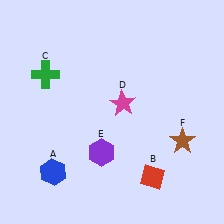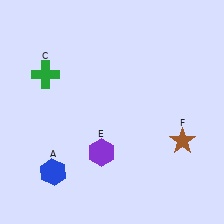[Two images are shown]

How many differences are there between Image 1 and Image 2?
There are 2 differences between the two images.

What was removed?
The red diamond (B), the magenta star (D) were removed in Image 2.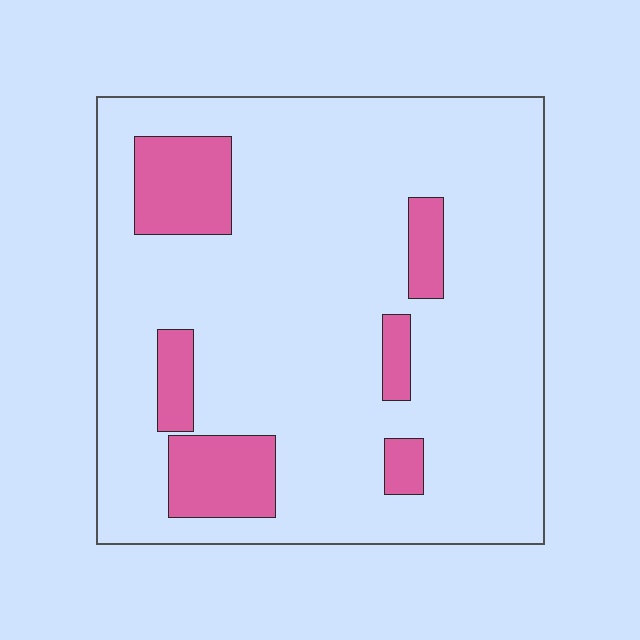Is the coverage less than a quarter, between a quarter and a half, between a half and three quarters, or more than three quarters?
Less than a quarter.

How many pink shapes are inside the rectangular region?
6.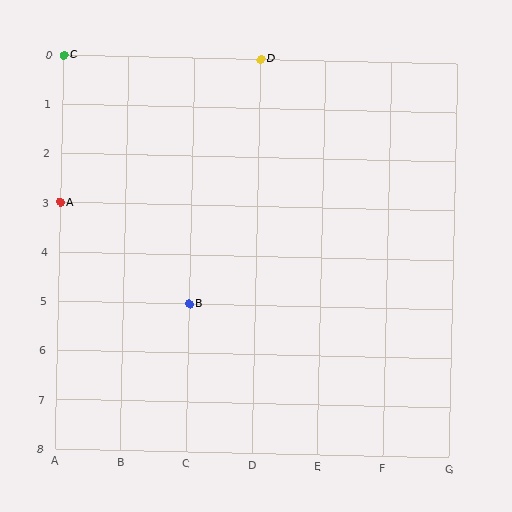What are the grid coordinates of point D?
Point D is at grid coordinates (D, 0).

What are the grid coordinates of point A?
Point A is at grid coordinates (A, 3).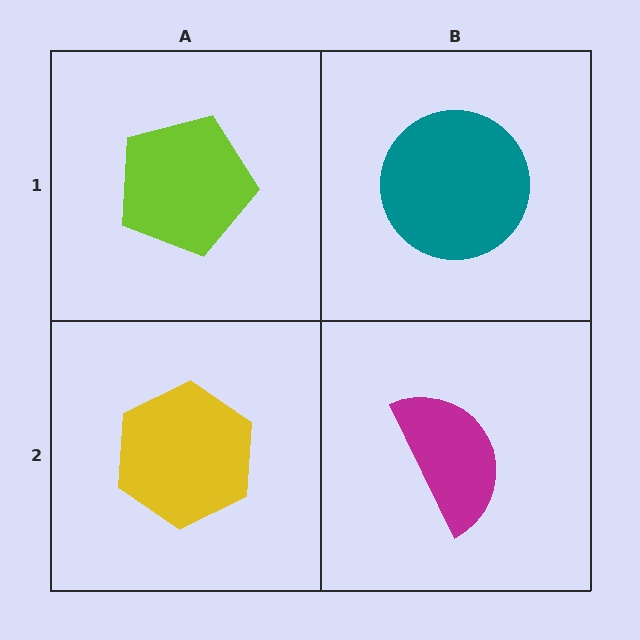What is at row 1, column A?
A lime pentagon.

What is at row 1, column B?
A teal circle.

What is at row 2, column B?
A magenta semicircle.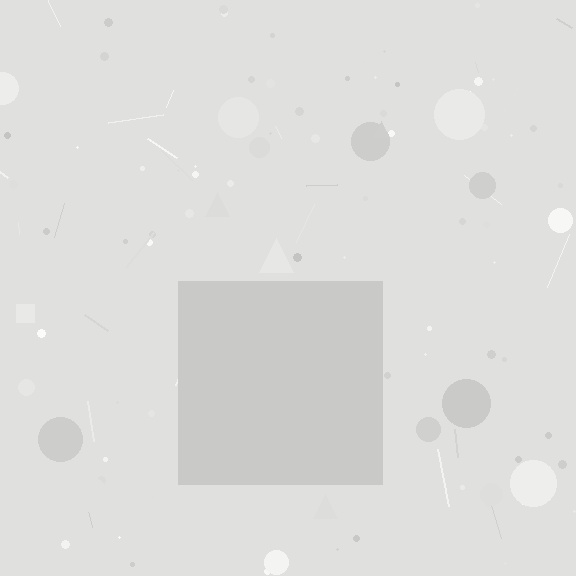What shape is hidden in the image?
A square is hidden in the image.